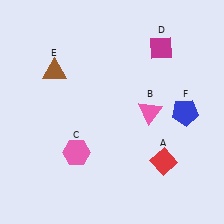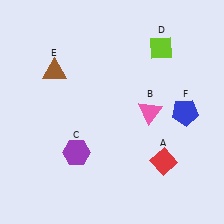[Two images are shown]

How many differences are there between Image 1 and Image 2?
There are 2 differences between the two images.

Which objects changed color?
C changed from pink to purple. D changed from magenta to lime.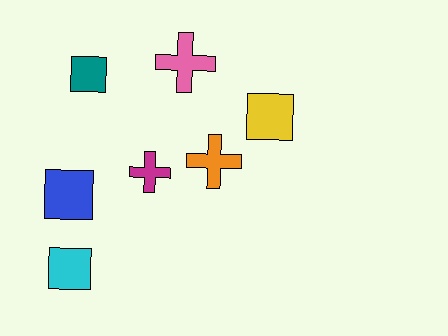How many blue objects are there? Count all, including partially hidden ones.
There is 1 blue object.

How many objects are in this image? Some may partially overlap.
There are 7 objects.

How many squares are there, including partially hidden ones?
There are 4 squares.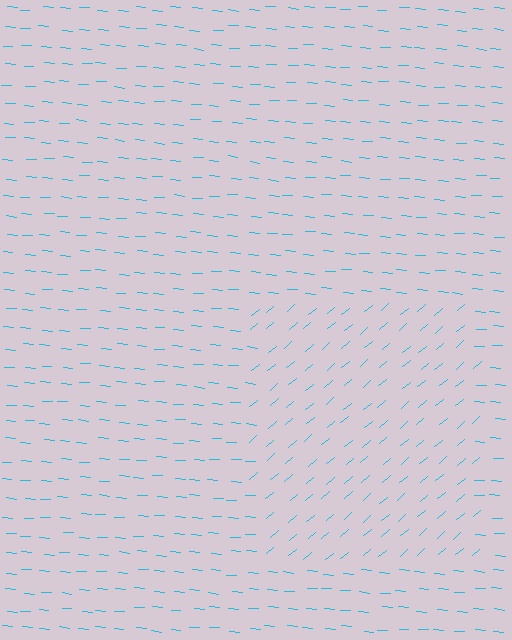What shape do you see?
I see a rectangle.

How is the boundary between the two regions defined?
The boundary is defined purely by a change in line orientation (approximately 45 degrees difference). All lines are the same color and thickness.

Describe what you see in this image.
The image is filled with small cyan line segments. A rectangle region in the image has lines oriented differently from the surrounding lines, creating a visible texture boundary.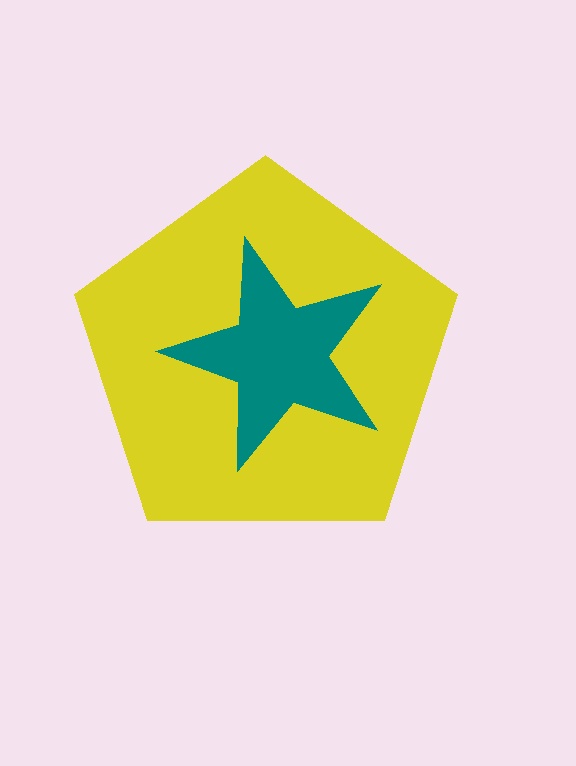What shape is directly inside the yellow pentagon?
The teal star.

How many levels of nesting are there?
2.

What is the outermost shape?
The yellow pentagon.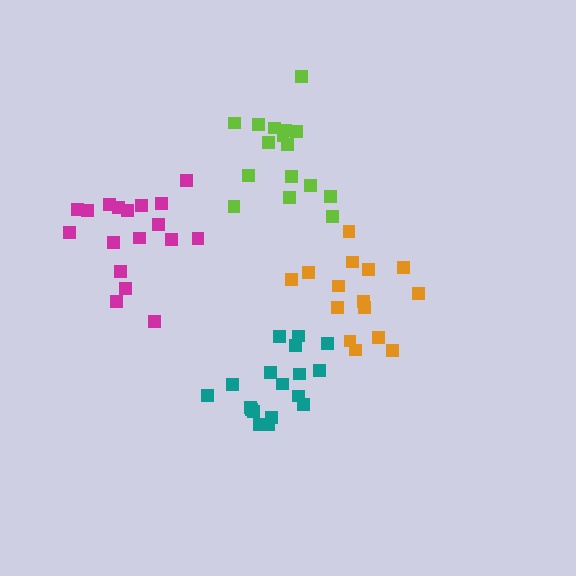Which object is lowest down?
The teal cluster is bottommost.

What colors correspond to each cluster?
The clusters are colored: lime, teal, orange, magenta.